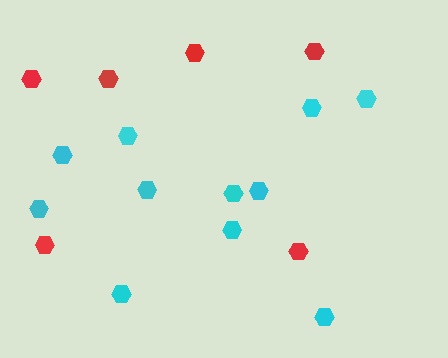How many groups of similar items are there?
There are 2 groups: one group of cyan hexagons (11) and one group of red hexagons (6).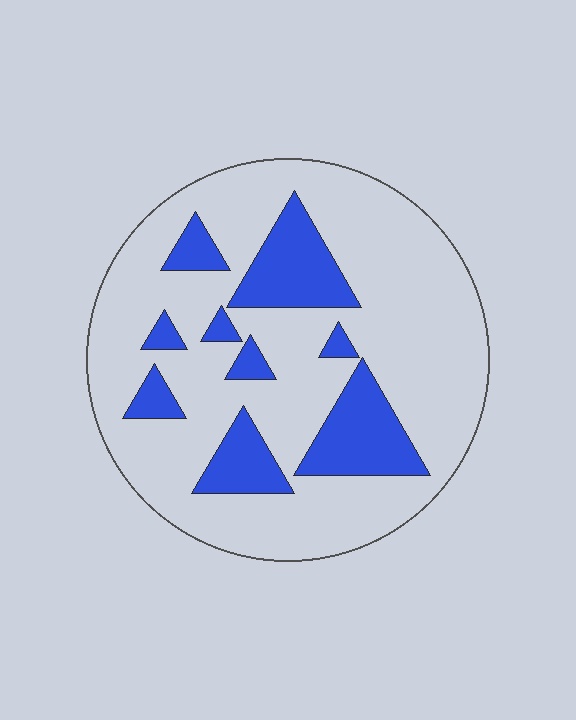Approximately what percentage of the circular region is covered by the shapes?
Approximately 25%.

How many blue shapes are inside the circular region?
9.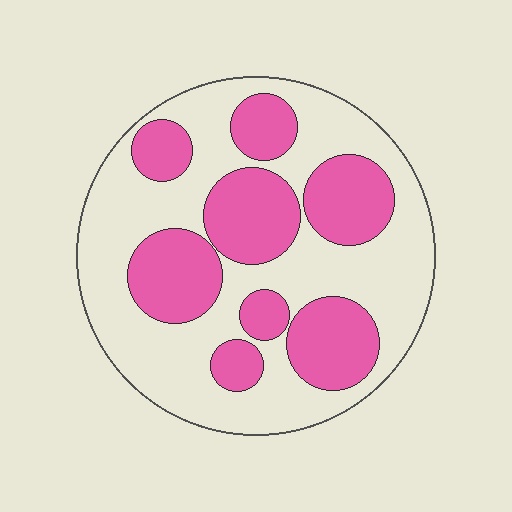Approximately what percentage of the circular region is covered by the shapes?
Approximately 40%.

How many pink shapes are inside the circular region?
8.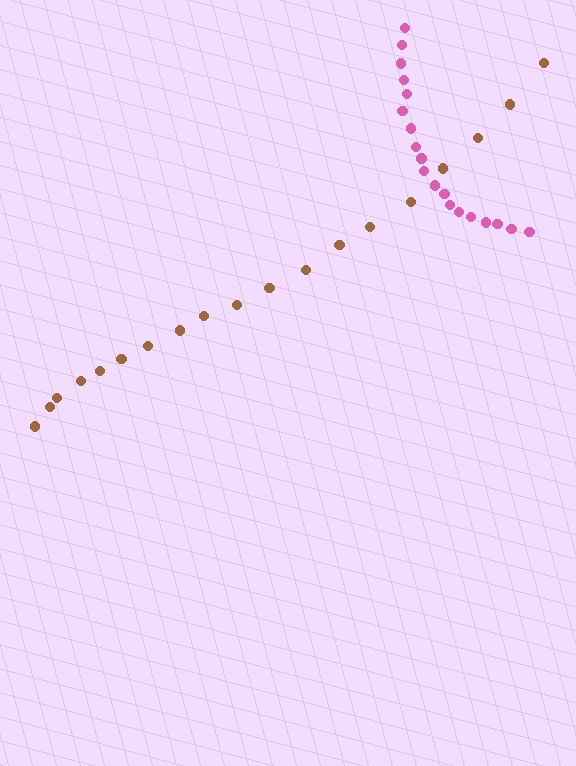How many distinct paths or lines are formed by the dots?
There are 2 distinct paths.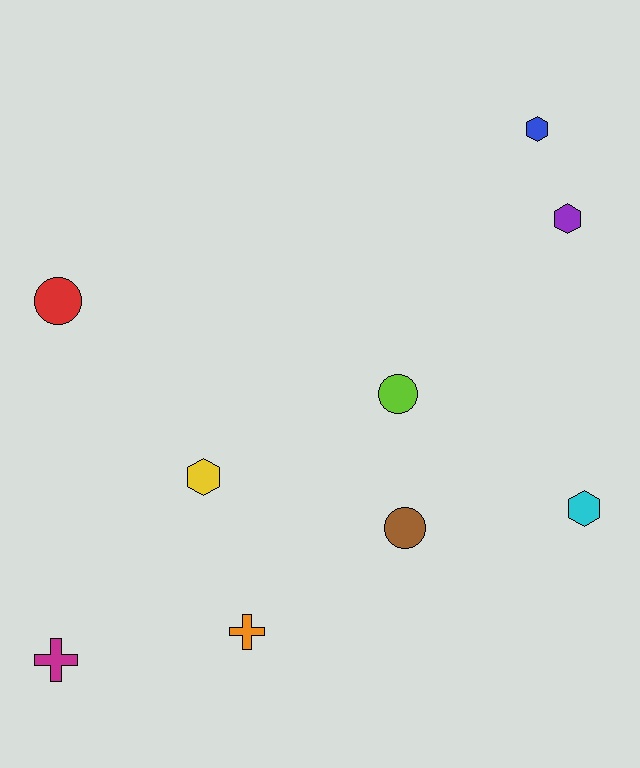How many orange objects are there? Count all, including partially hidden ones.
There is 1 orange object.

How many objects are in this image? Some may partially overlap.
There are 9 objects.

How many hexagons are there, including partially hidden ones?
There are 4 hexagons.